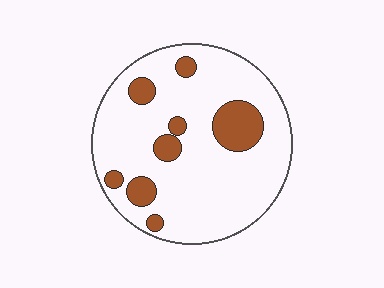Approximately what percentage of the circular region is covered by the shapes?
Approximately 15%.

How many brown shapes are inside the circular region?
8.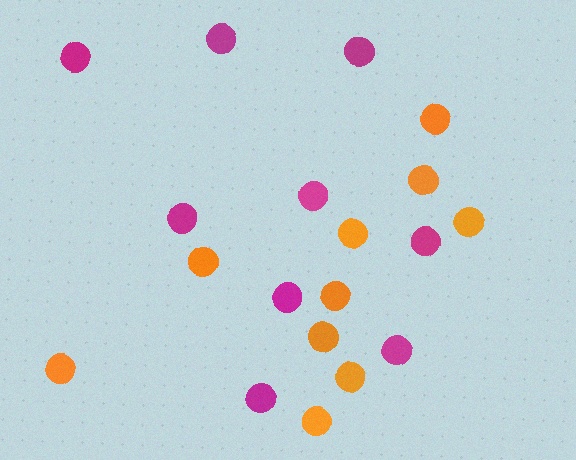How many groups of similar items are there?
There are 2 groups: one group of magenta circles (9) and one group of orange circles (10).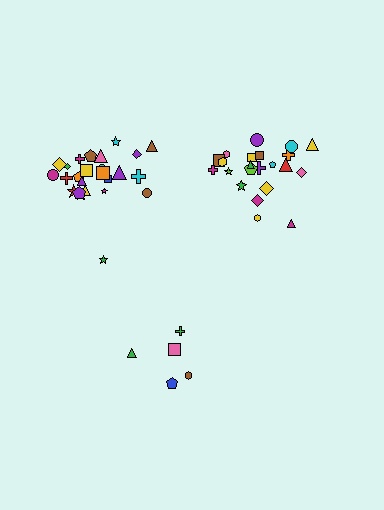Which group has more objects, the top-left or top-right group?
The top-left group.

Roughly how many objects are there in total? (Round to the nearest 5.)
Roughly 50 objects in total.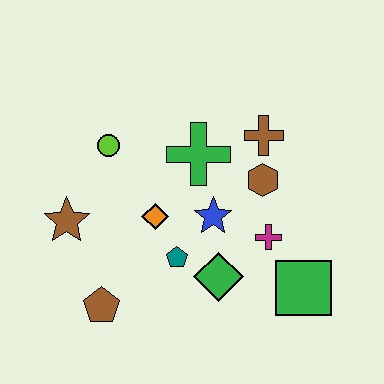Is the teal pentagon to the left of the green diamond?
Yes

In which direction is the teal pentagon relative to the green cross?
The teal pentagon is below the green cross.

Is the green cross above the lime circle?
No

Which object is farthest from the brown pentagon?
The brown cross is farthest from the brown pentagon.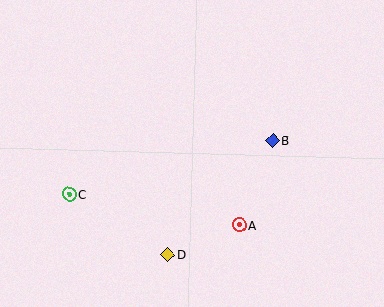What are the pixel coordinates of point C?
Point C is at (69, 194).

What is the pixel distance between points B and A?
The distance between B and A is 91 pixels.